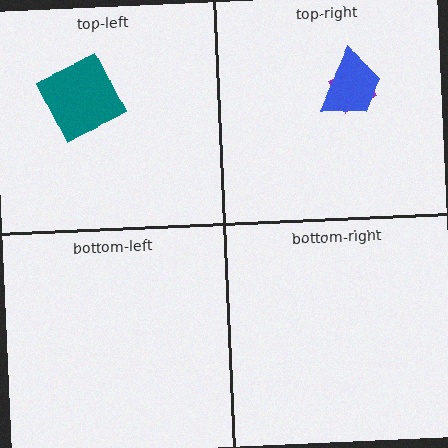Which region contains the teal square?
The top-left region.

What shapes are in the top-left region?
The teal square.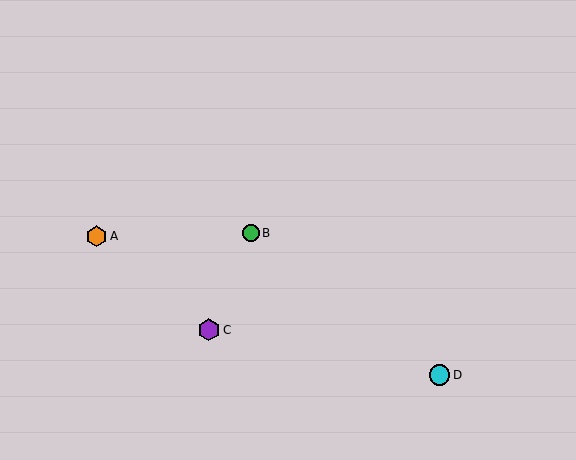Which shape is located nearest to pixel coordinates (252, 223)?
The green circle (labeled B) at (251, 233) is nearest to that location.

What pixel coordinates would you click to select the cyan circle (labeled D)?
Click at (440, 375) to select the cyan circle D.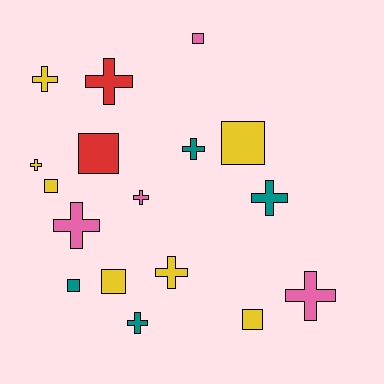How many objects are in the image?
There are 17 objects.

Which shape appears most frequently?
Cross, with 10 objects.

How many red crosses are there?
There is 1 red cross.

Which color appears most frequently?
Yellow, with 7 objects.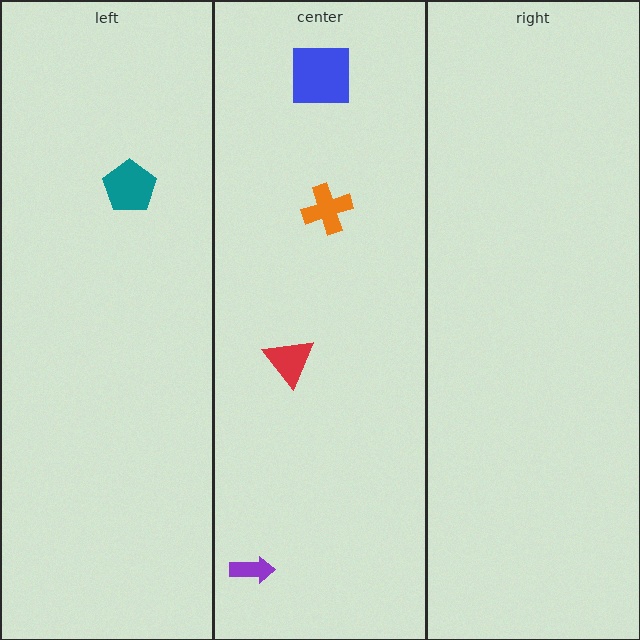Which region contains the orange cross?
The center region.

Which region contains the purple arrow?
The center region.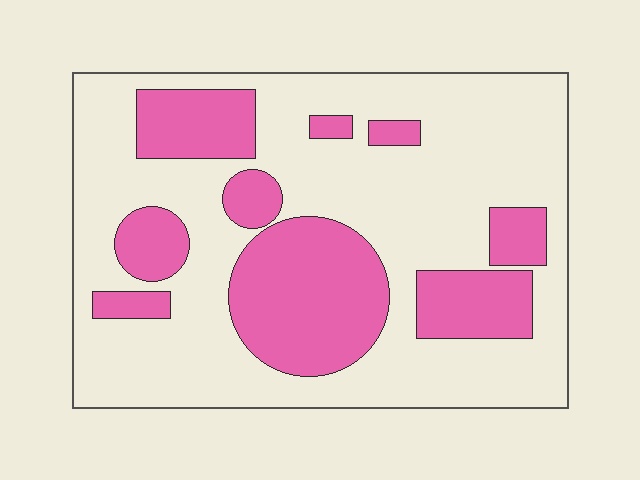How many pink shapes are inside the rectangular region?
9.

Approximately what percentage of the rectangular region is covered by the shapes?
Approximately 30%.